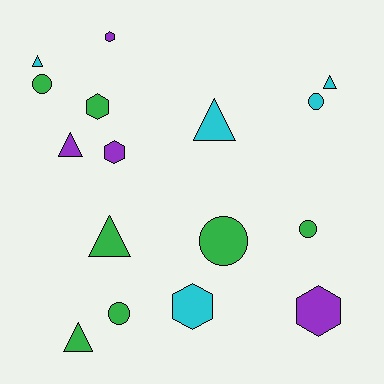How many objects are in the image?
There are 16 objects.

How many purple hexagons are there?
There are 3 purple hexagons.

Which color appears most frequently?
Green, with 7 objects.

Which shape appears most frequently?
Triangle, with 6 objects.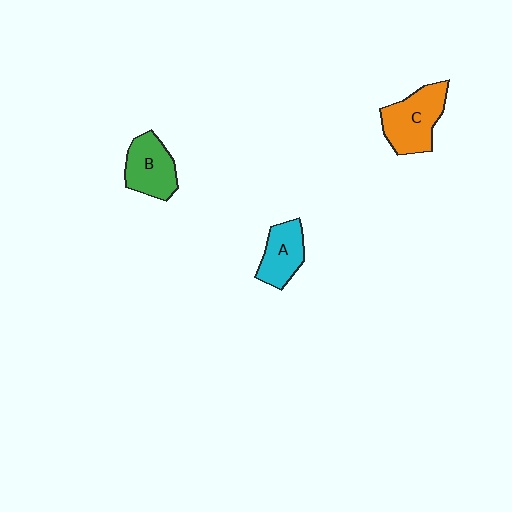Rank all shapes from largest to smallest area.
From largest to smallest: C (orange), B (green), A (cyan).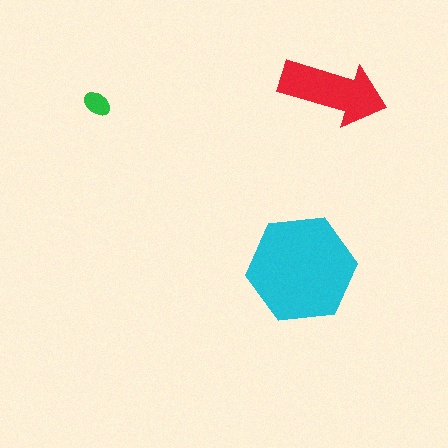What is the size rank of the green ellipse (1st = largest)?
3rd.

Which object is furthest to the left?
The green ellipse is leftmost.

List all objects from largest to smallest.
The cyan hexagon, the red arrow, the green ellipse.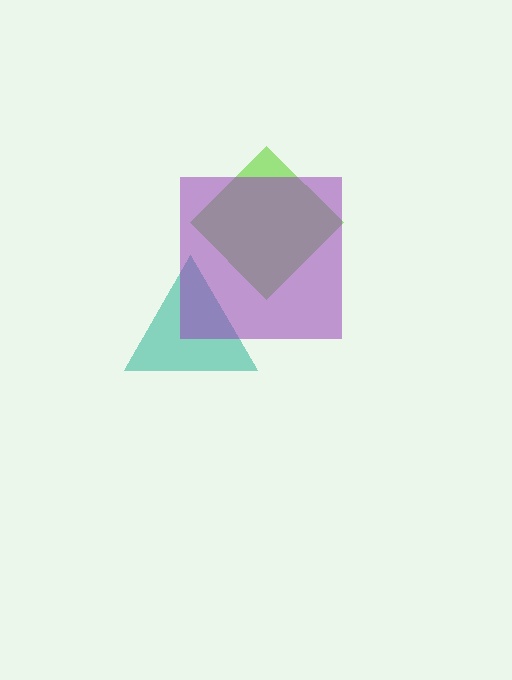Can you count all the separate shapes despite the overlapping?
Yes, there are 3 separate shapes.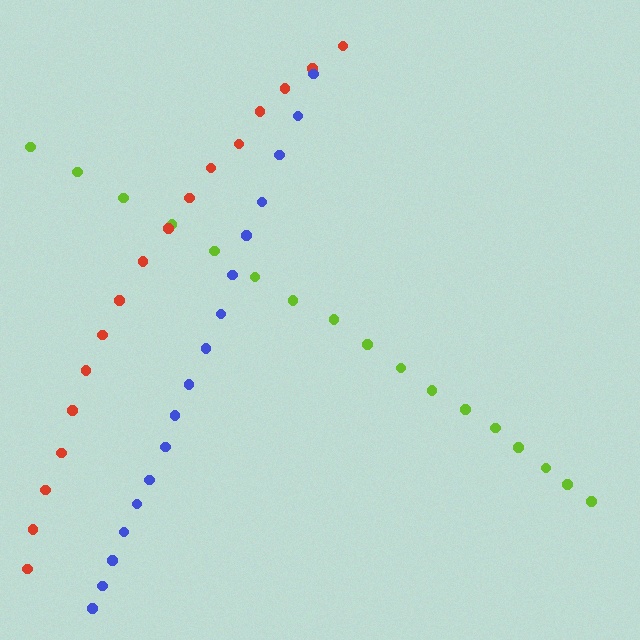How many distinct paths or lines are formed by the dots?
There are 3 distinct paths.